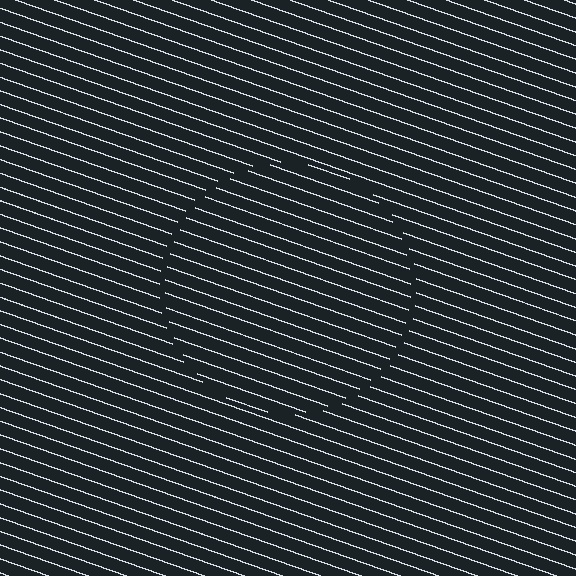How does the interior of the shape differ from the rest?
The interior of the shape contains the same grating, shifted by half a period — the contour is defined by the phase discontinuity where line-ends from the inner and outer gratings abut.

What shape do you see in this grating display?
An illusory circle. The interior of the shape contains the same grating, shifted by half a period — the contour is defined by the phase discontinuity where line-ends from the inner and outer gratings abut.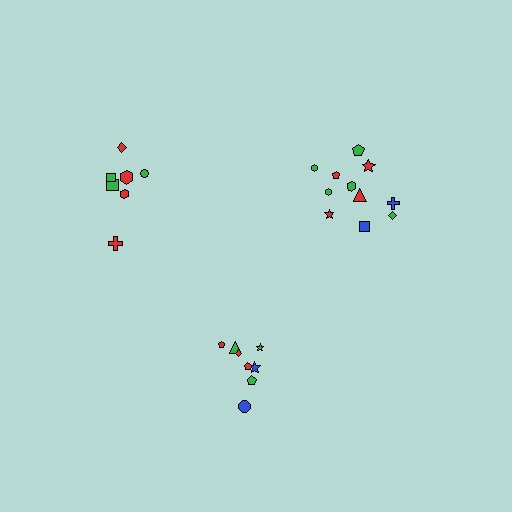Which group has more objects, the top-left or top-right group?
The top-right group.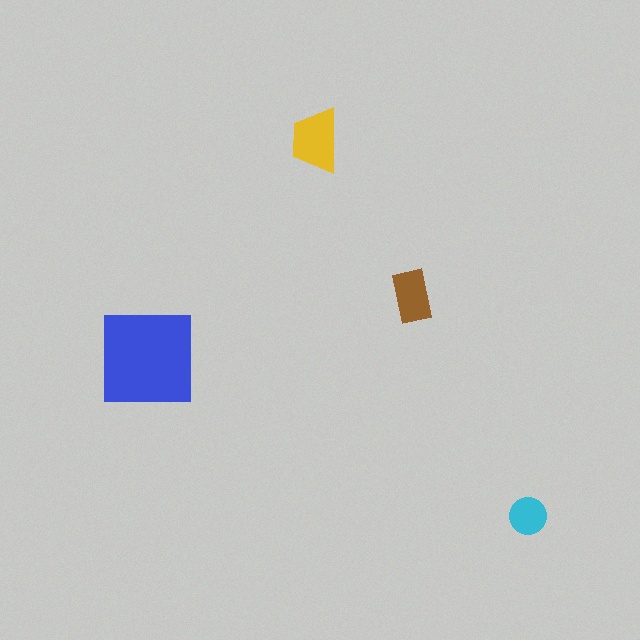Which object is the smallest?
The cyan circle.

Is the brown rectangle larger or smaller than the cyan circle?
Larger.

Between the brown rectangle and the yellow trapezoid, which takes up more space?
The yellow trapezoid.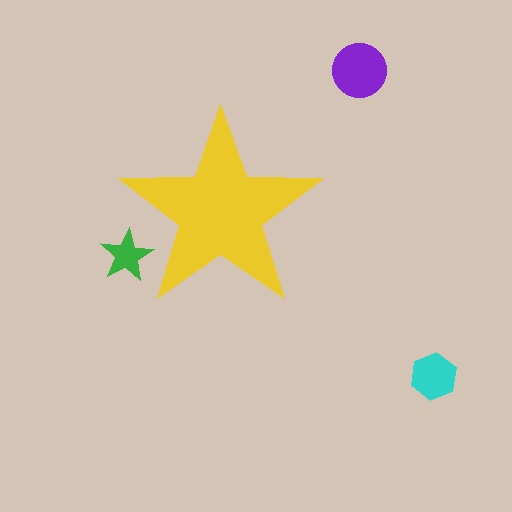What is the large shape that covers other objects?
A yellow star.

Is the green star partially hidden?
Yes, the green star is partially hidden behind the yellow star.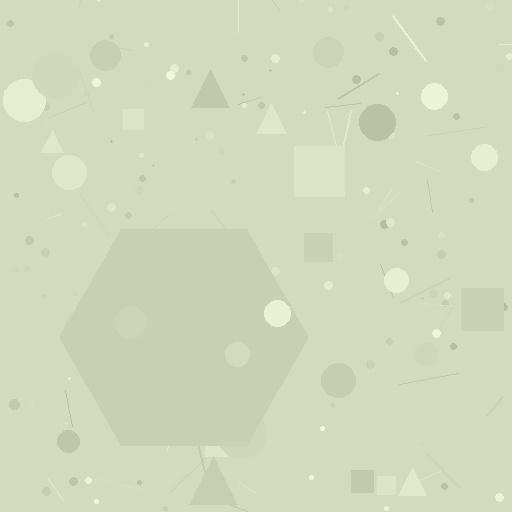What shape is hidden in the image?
A hexagon is hidden in the image.